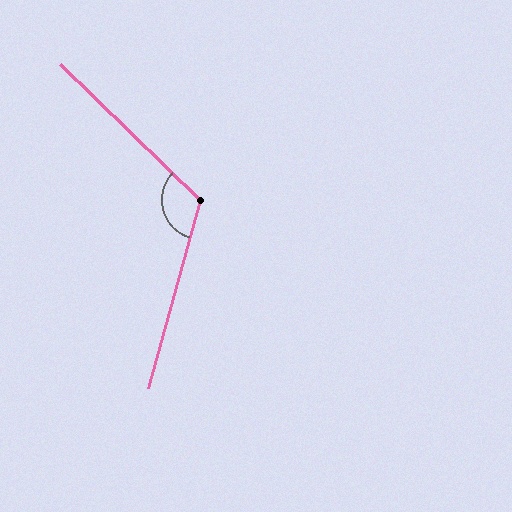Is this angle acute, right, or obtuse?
It is obtuse.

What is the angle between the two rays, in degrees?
Approximately 119 degrees.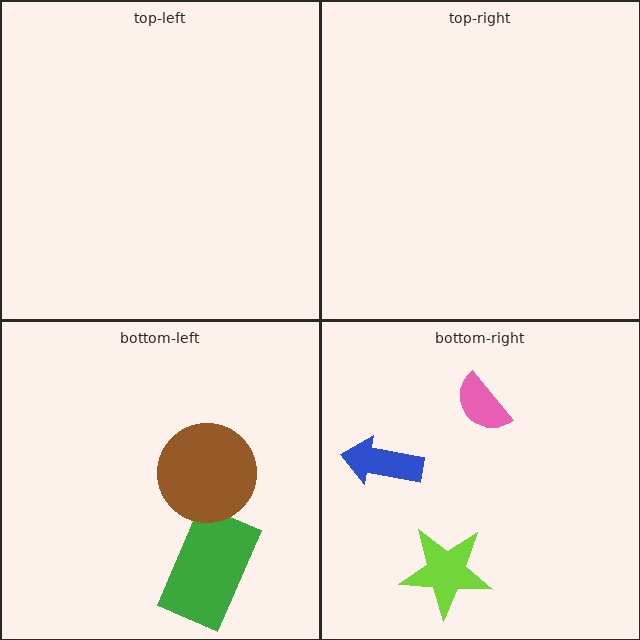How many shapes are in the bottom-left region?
2.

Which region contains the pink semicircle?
The bottom-right region.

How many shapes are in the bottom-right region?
3.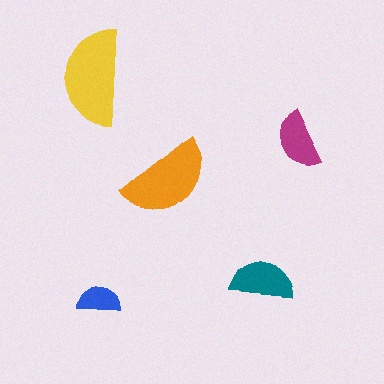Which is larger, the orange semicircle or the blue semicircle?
The orange one.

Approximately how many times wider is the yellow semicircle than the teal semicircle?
About 1.5 times wider.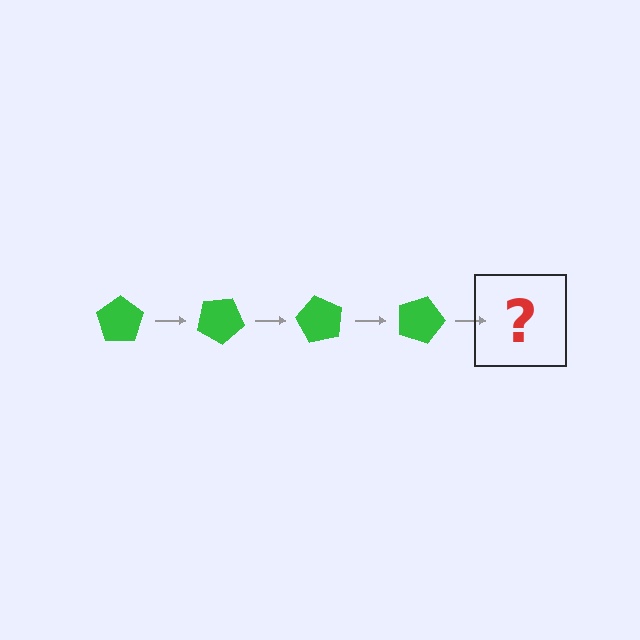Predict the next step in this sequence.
The next step is a green pentagon rotated 120 degrees.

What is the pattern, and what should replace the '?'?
The pattern is that the pentagon rotates 30 degrees each step. The '?' should be a green pentagon rotated 120 degrees.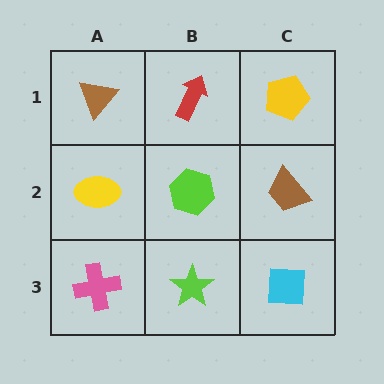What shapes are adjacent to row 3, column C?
A brown trapezoid (row 2, column C), a lime star (row 3, column B).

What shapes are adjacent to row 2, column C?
A yellow pentagon (row 1, column C), a cyan square (row 3, column C), a lime hexagon (row 2, column B).